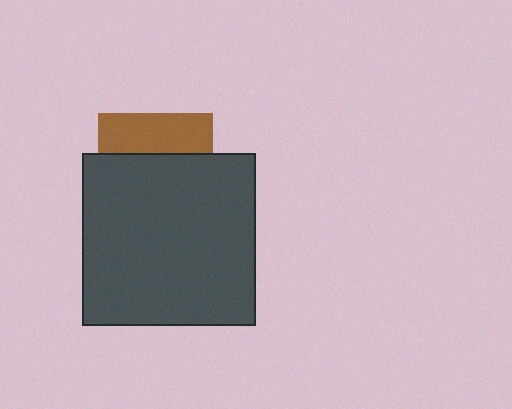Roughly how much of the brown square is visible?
A small part of it is visible (roughly 34%).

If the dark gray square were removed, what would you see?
You would see the complete brown square.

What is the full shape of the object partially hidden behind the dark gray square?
The partially hidden object is a brown square.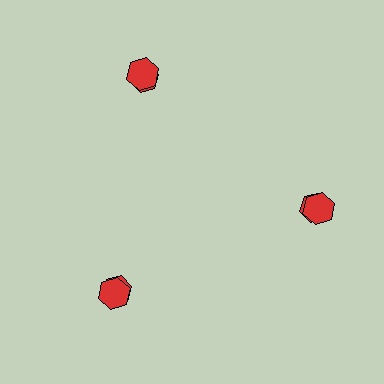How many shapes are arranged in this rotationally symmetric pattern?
There are 6 shapes, arranged in 3 groups of 2.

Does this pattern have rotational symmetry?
Yes, this pattern has 3-fold rotational symmetry. It looks the same after rotating 120 degrees around the center.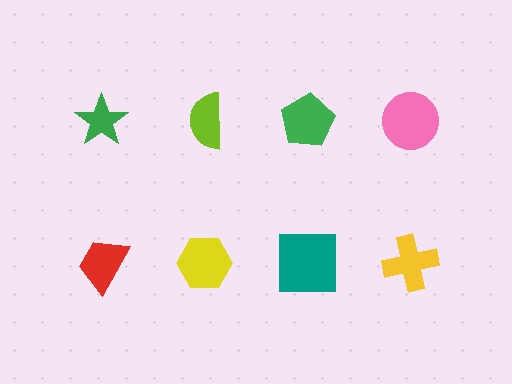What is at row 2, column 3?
A teal square.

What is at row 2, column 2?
A yellow hexagon.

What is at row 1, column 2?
A lime semicircle.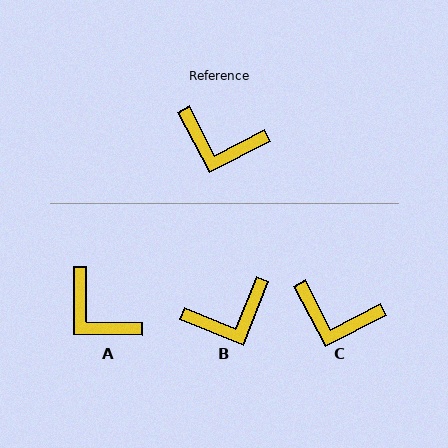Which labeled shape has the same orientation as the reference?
C.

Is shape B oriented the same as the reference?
No, it is off by about 41 degrees.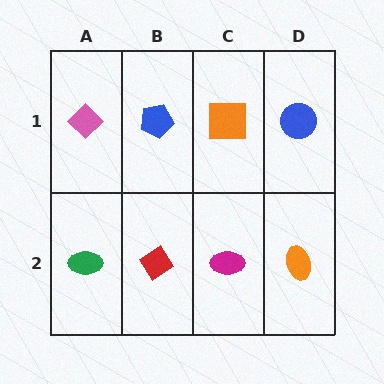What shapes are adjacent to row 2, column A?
A pink diamond (row 1, column A), a red diamond (row 2, column B).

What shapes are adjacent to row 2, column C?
An orange square (row 1, column C), a red diamond (row 2, column B), an orange ellipse (row 2, column D).